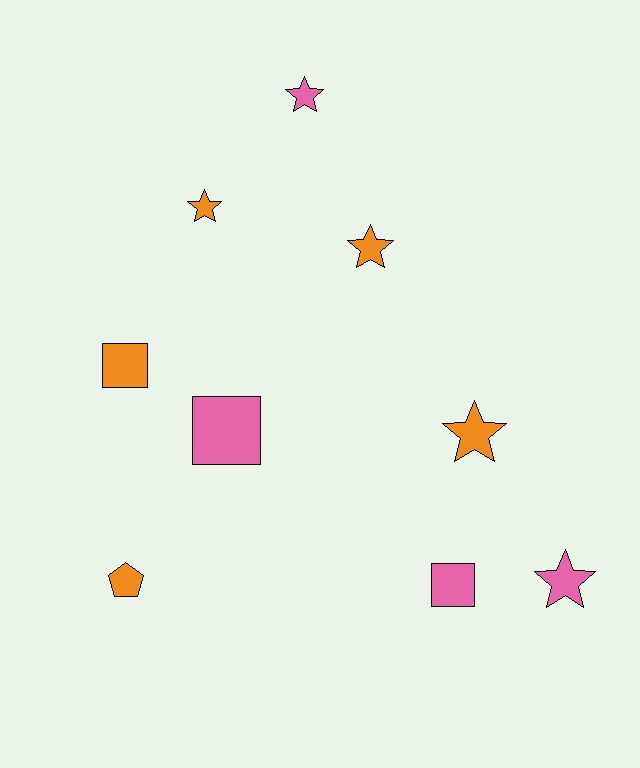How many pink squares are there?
There are 2 pink squares.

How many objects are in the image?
There are 9 objects.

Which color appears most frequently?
Orange, with 5 objects.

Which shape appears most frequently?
Star, with 5 objects.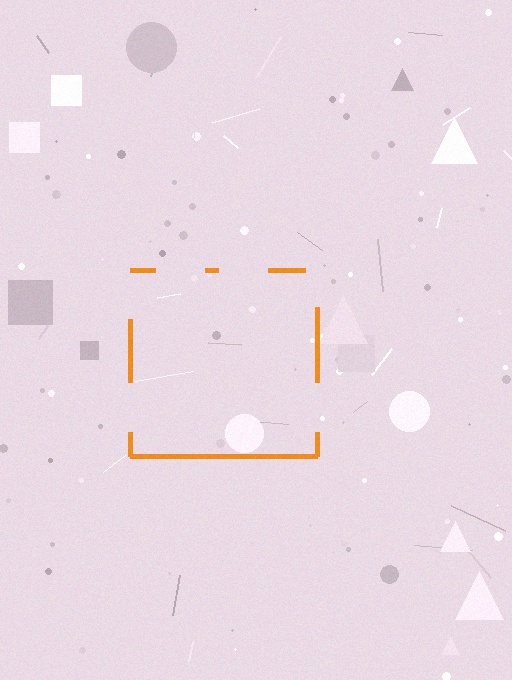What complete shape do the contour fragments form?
The contour fragments form a square.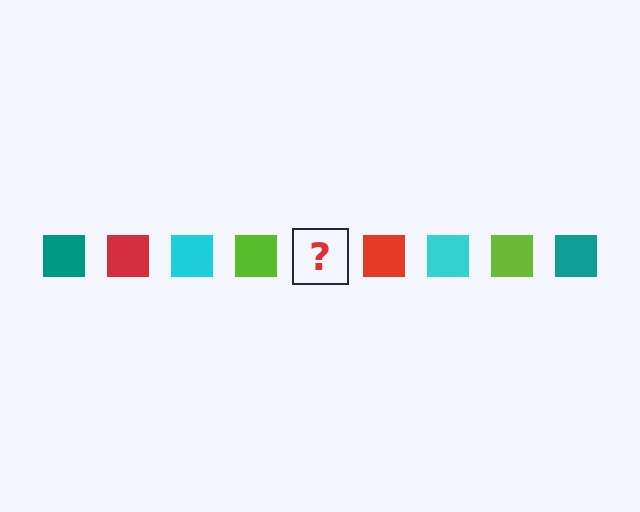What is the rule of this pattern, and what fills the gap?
The rule is that the pattern cycles through teal, red, cyan, lime squares. The gap should be filled with a teal square.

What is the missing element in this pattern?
The missing element is a teal square.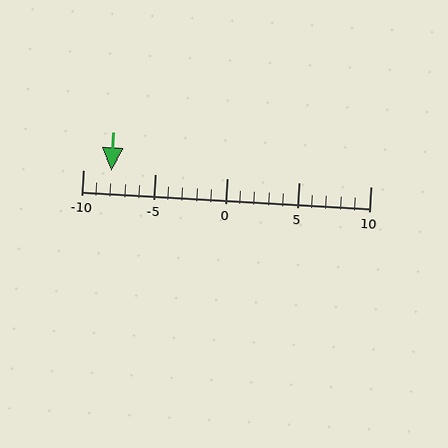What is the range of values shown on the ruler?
The ruler shows values from -10 to 10.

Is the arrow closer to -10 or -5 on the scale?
The arrow is closer to -10.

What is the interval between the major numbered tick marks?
The major tick marks are spaced 5 units apart.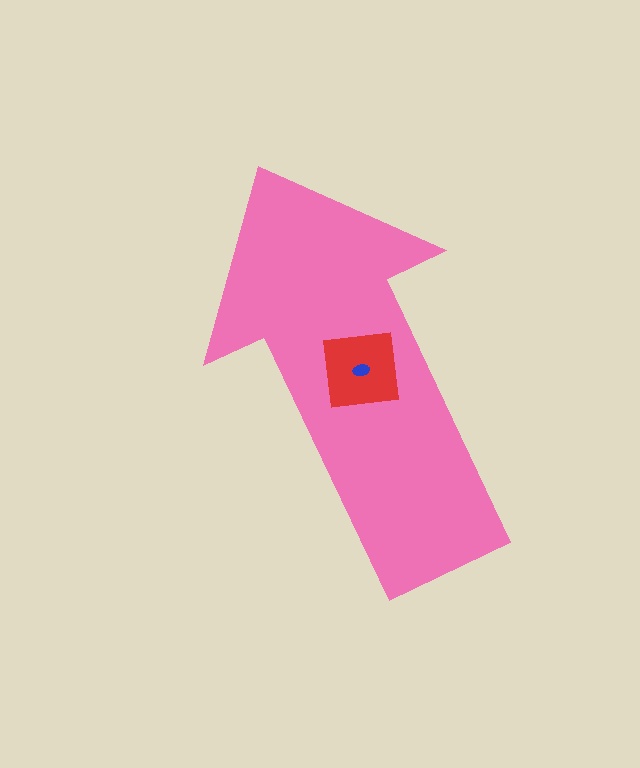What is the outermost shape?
The pink arrow.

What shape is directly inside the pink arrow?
The red square.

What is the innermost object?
The blue ellipse.